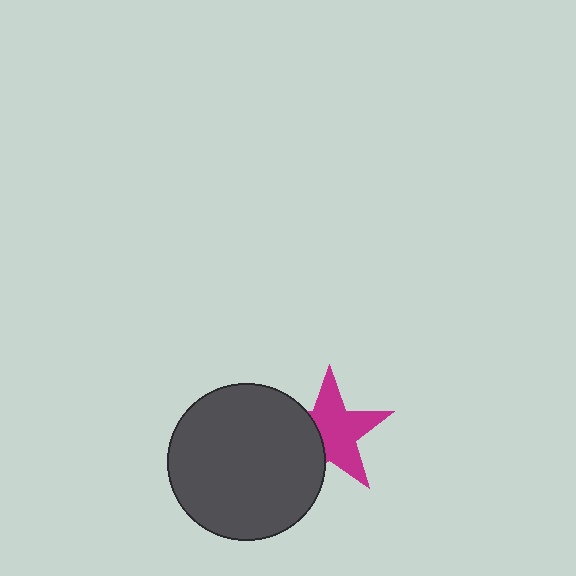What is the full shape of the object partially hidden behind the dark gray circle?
The partially hidden object is a magenta star.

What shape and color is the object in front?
The object in front is a dark gray circle.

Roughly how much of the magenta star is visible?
Most of it is visible (roughly 66%).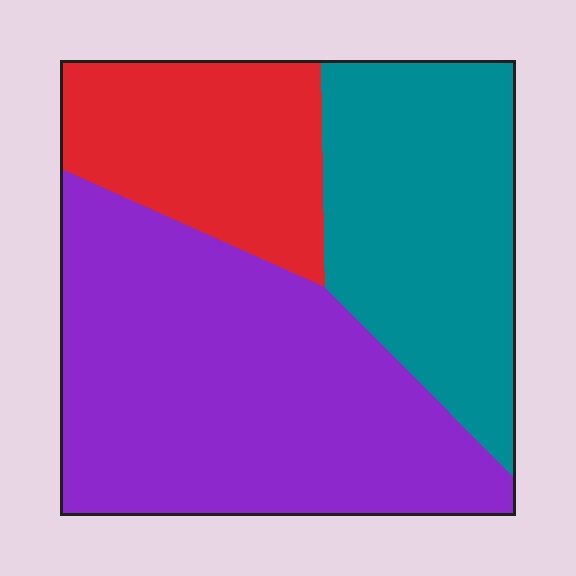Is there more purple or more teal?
Purple.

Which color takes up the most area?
Purple, at roughly 50%.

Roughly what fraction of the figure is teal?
Teal covers 30% of the figure.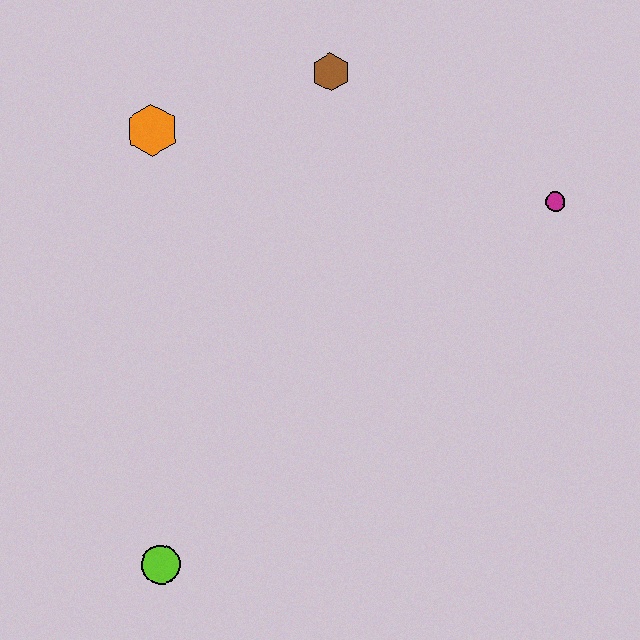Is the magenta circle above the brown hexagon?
No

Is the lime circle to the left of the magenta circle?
Yes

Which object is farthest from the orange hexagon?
The lime circle is farthest from the orange hexagon.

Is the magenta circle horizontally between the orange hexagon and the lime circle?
No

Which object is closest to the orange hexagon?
The brown hexagon is closest to the orange hexagon.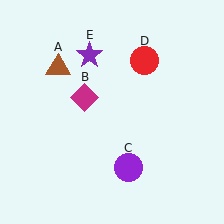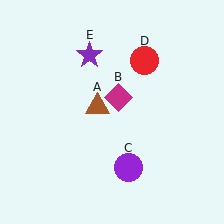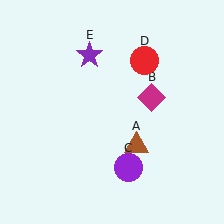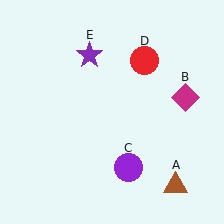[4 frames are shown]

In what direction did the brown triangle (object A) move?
The brown triangle (object A) moved down and to the right.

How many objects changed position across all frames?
2 objects changed position: brown triangle (object A), magenta diamond (object B).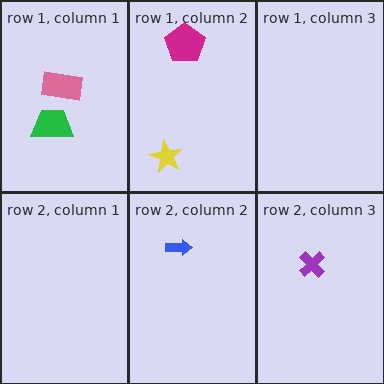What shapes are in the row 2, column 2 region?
The blue arrow.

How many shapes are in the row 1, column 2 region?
2.